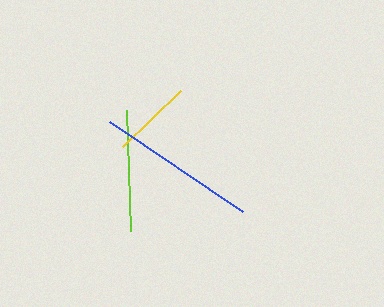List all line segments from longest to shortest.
From longest to shortest: blue, lime, yellow.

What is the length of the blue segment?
The blue segment is approximately 160 pixels long.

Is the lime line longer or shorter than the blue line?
The blue line is longer than the lime line.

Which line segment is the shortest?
The yellow line is the shortest at approximately 81 pixels.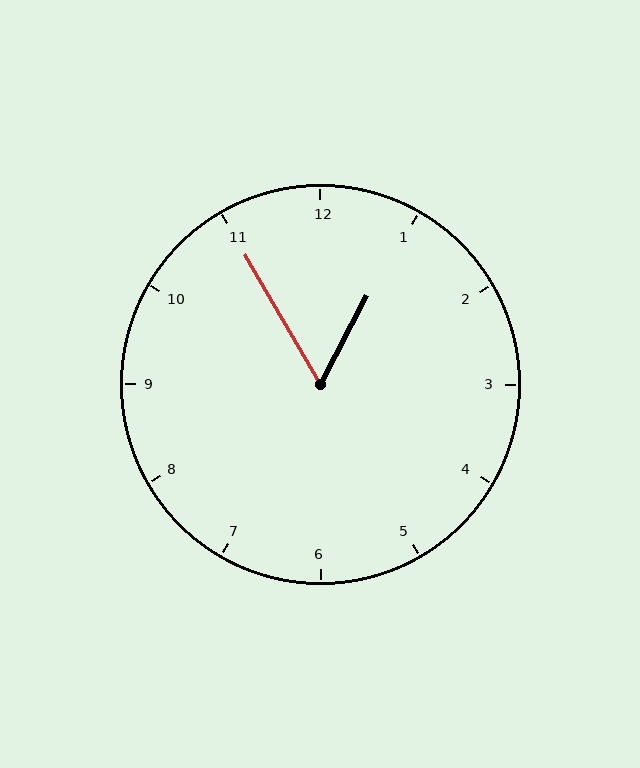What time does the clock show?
12:55.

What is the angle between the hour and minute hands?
Approximately 58 degrees.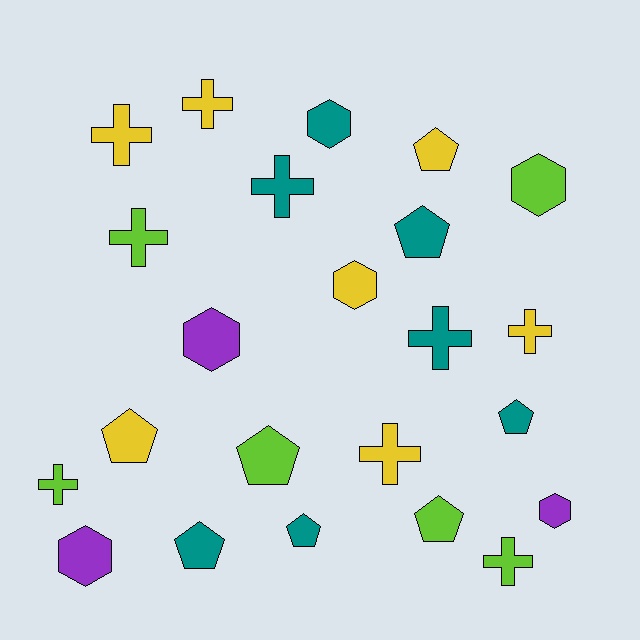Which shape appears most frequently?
Cross, with 9 objects.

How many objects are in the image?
There are 23 objects.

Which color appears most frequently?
Teal, with 7 objects.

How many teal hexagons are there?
There is 1 teal hexagon.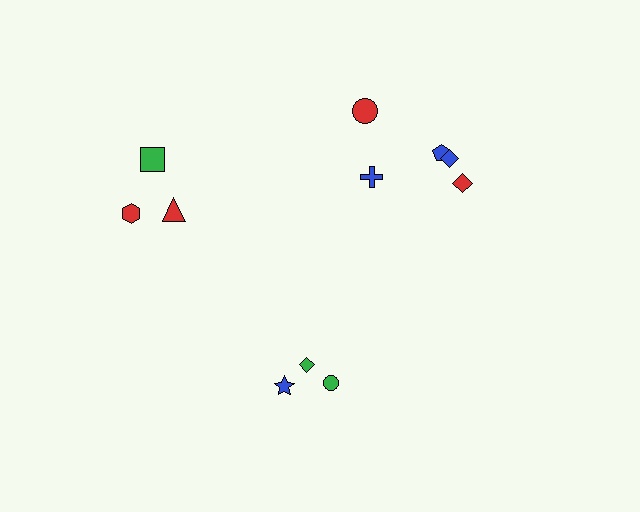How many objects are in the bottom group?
There are 3 objects.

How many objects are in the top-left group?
There are 3 objects.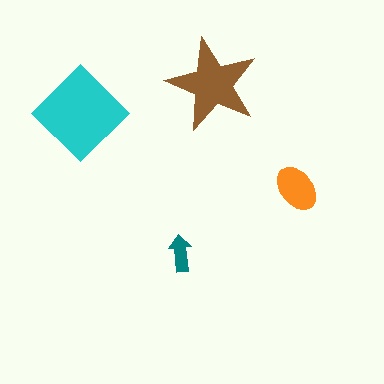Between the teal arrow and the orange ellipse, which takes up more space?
The orange ellipse.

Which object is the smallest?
The teal arrow.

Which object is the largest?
The cyan diamond.